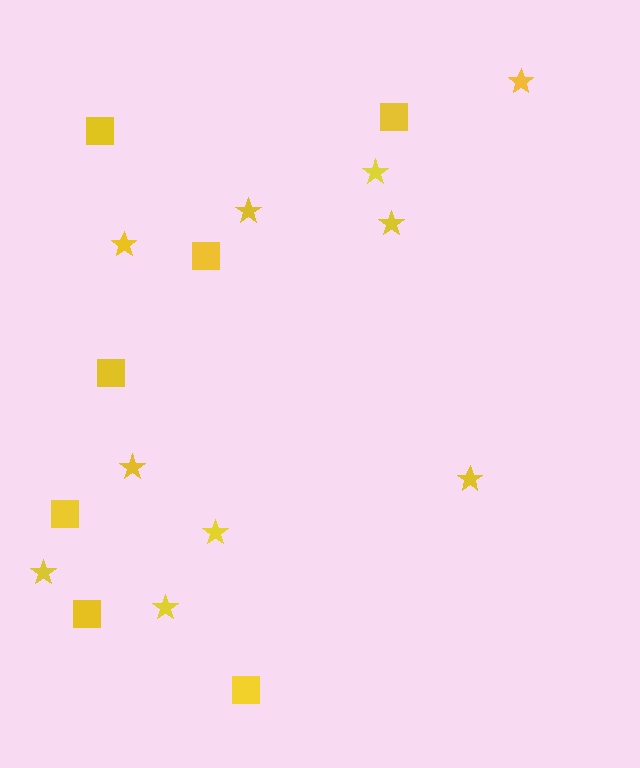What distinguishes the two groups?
There are 2 groups: one group of squares (7) and one group of stars (10).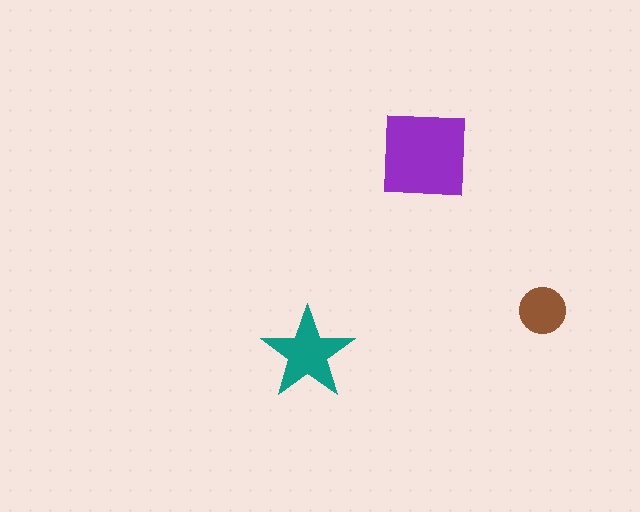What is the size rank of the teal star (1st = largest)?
2nd.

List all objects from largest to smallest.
The purple square, the teal star, the brown circle.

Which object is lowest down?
The teal star is bottommost.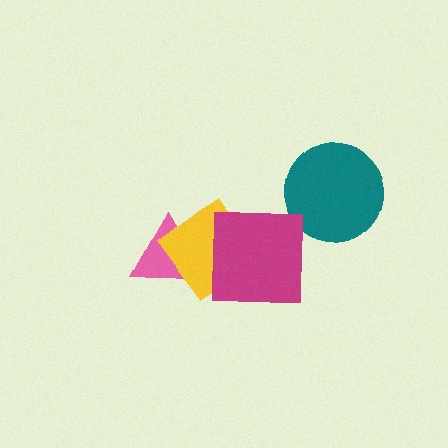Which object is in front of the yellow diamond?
The magenta square is in front of the yellow diamond.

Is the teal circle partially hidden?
No, no other shape covers it.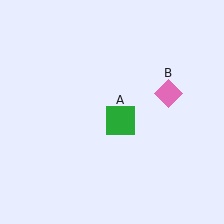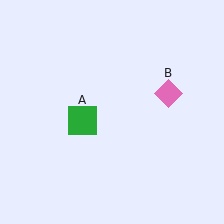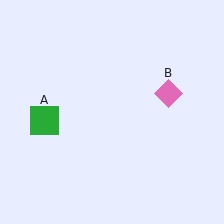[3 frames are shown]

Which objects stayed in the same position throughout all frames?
Pink diamond (object B) remained stationary.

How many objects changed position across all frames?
1 object changed position: green square (object A).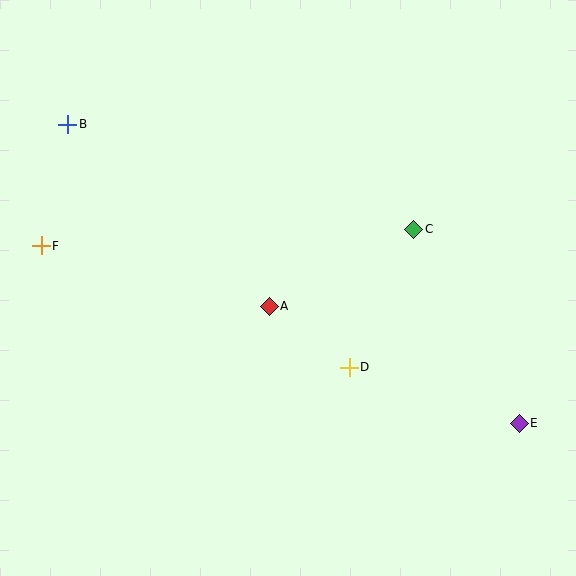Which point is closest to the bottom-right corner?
Point E is closest to the bottom-right corner.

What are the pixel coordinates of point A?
Point A is at (269, 306).